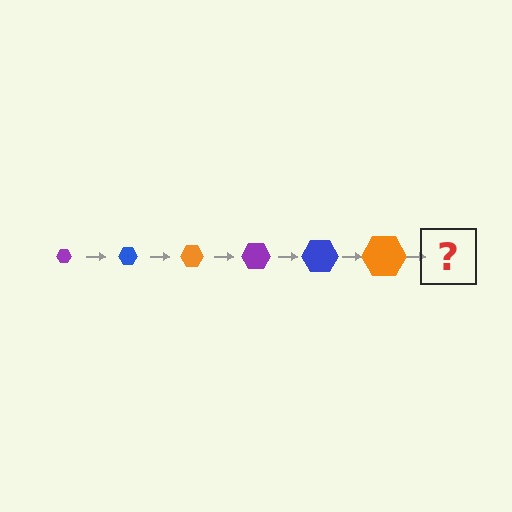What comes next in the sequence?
The next element should be a purple hexagon, larger than the previous one.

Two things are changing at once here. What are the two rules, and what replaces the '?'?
The two rules are that the hexagon grows larger each step and the color cycles through purple, blue, and orange. The '?' should be a purple hexagon, larger than the previous one.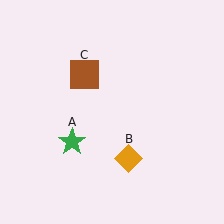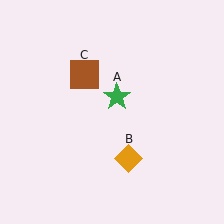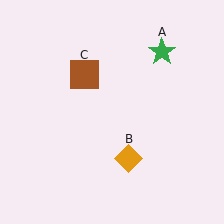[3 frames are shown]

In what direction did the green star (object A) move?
The green star (object A) moved up and to the right.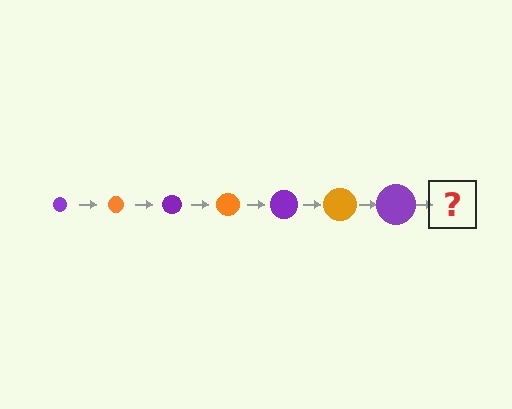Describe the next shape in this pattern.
It should be an orange circle, larger than the previous one.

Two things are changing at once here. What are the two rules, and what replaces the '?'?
The two rules are that the circle grows larger each step and the color cycles through purple and orange. The '?' should be an orange circle, larger than the previous one.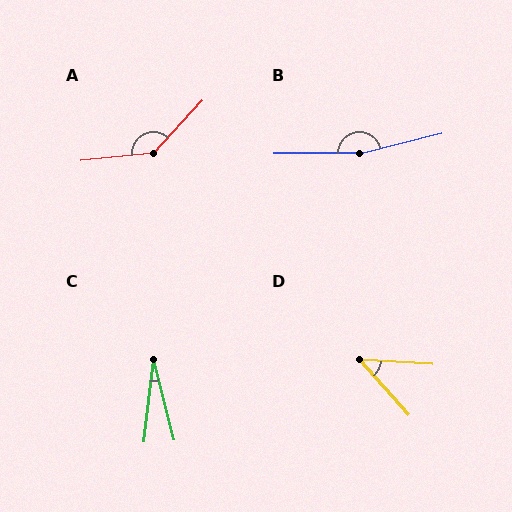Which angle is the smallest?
C, at approximately 20 degrees.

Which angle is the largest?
B, at approximately 167 degrees.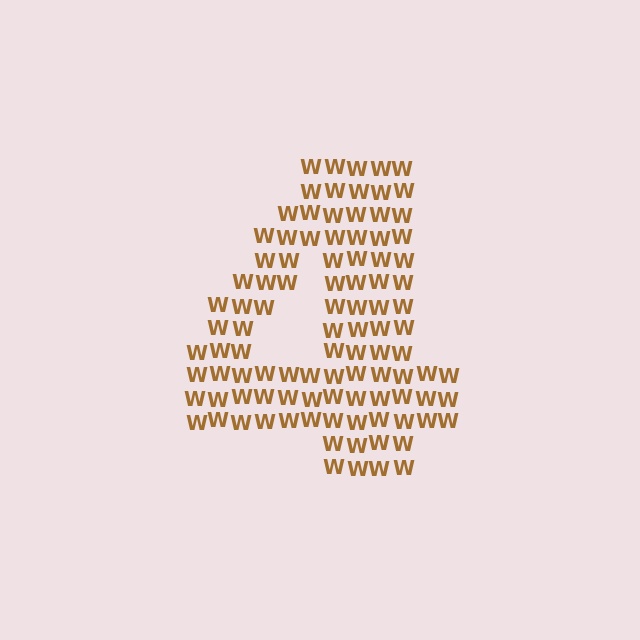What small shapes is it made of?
It is made of small letter W's.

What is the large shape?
The large shape is the digit 4.